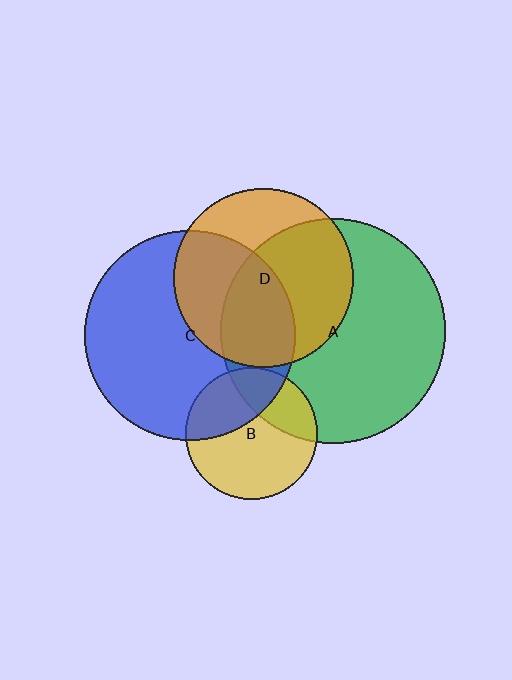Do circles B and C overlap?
Yes.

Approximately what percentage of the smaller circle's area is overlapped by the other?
Approximately 35%.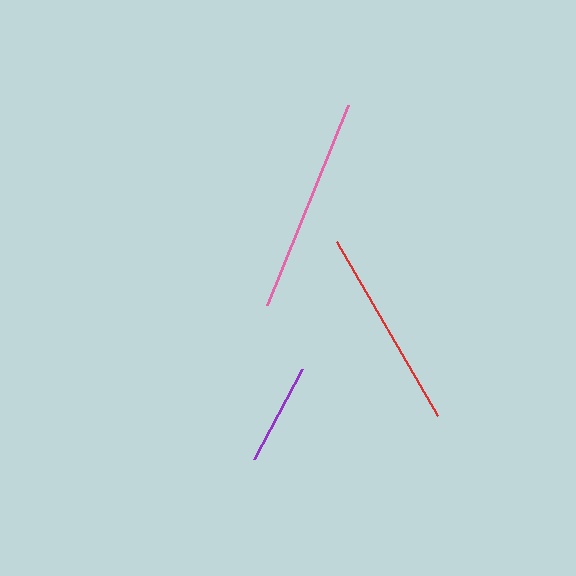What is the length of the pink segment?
The pink segment is approximately 215 pixels long.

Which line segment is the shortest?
The purple line is the shortest at approximately 102 pixels.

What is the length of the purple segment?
The purple segment is approximately 102 pixels long.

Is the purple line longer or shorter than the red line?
The red line is longer than the purple line.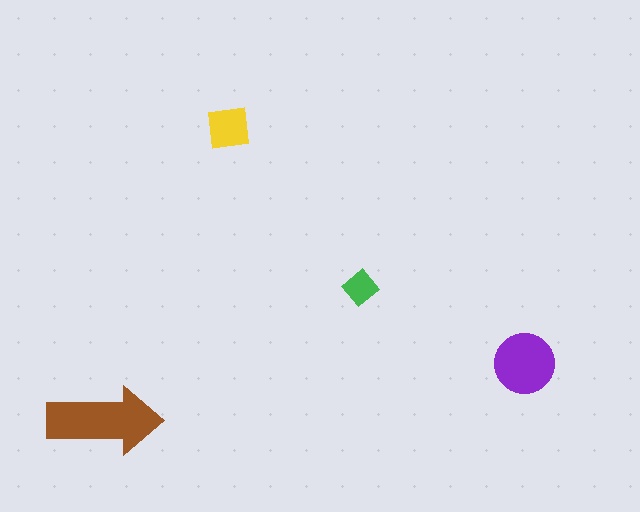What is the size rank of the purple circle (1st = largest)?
2nd.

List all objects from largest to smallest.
The brown arrow, the purple circle, the yellow square, the green diamond.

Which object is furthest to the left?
The brown arrow is leftmost.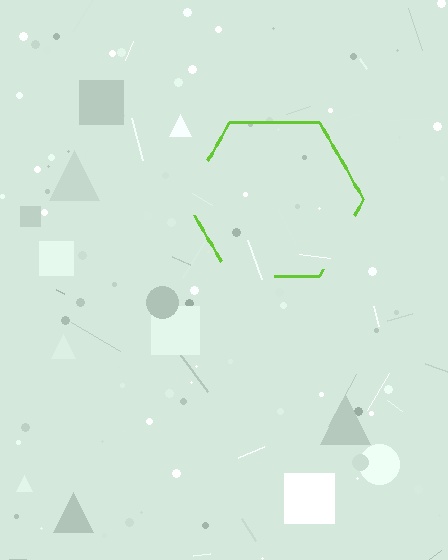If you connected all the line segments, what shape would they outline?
They would outline a hexagon.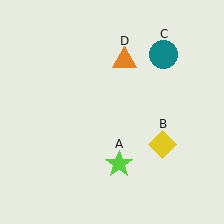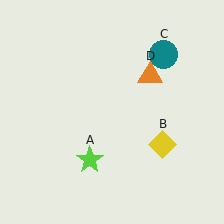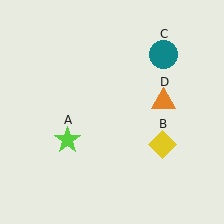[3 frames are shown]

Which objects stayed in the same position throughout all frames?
Yellow diamond (object B) and teal circle (object C) remained stationary.